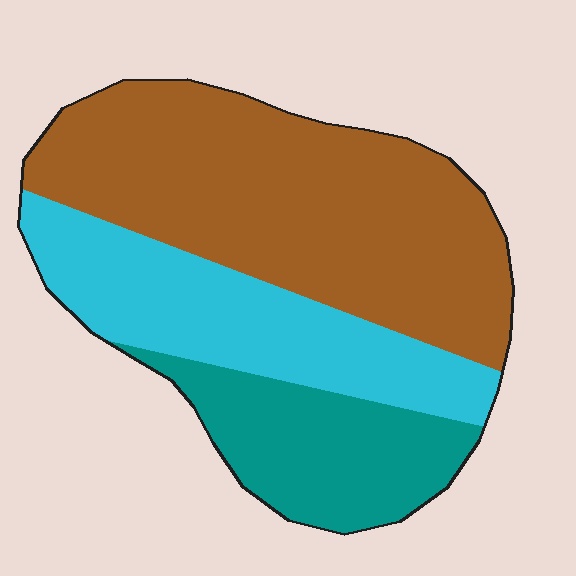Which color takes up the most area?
Brown, at roughly 50%.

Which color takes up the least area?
Teal, at roughly 20%.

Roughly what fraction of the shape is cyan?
Cyan takes up between a quarter and a half of the shape.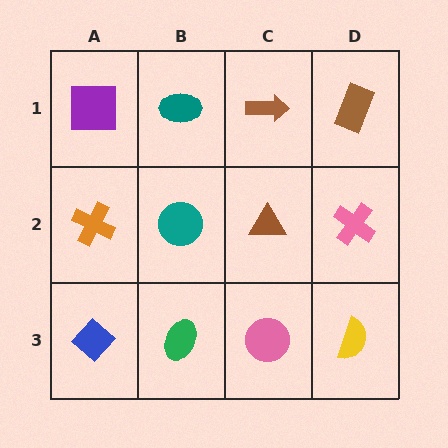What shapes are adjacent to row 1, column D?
A pink cross (row 2, column D), a brown arrow (row 1, column C).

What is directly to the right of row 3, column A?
A green ellipse.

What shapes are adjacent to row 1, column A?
An orange cross (row 2, column A), a teal ellipse (row 1, column B).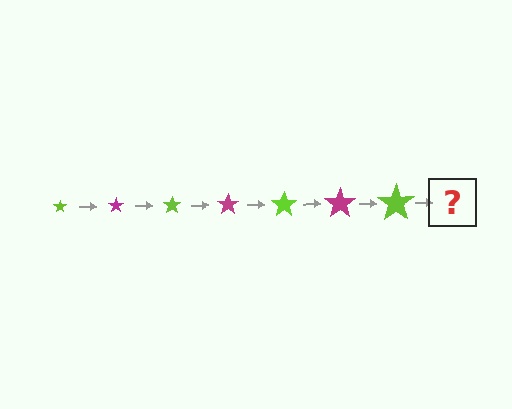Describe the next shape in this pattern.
It should be a magenta star, larger than the previous one.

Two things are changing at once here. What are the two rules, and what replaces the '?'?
The two rules are that the star grows larger each step and the color cycles through lime and magenta. The '?' should be a magenta star, larger than the previous one.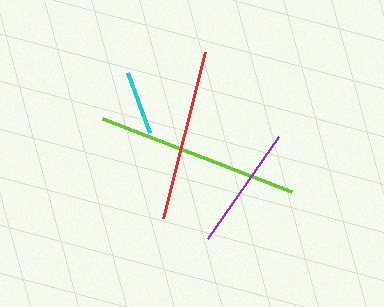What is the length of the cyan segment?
The cyan segment is approximately 64 pixels long.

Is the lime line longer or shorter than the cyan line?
The lime line is longer than the cyan line.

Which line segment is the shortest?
The cyan line is the shortest at approximately 64 pixels.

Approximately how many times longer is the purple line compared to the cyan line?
The purple line is approximately 2.0 times the length of the cyan line.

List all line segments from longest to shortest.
From longest to shortest: lime, red, purple, cyan.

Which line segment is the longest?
The lime line is the longest at approximately 202 pixels.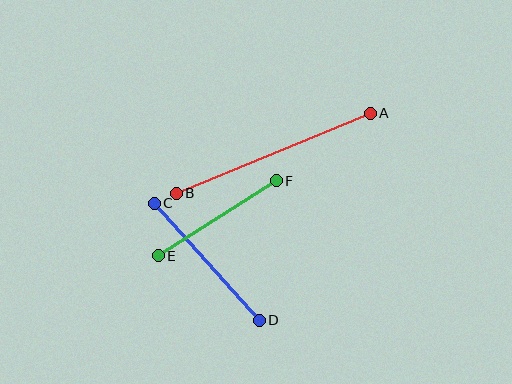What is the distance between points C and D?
The distance is approximately 157 pixels.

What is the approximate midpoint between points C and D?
The midpoint is at approximately (207, 262) pixels.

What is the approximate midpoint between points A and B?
The midpoint is at approximately (273, 153) pixels.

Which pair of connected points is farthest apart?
Points A and B are farthest apart.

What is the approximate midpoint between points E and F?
The midpoint is at approximately (217, 218) pixels.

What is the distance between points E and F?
The distance is approximately 140 pixels.